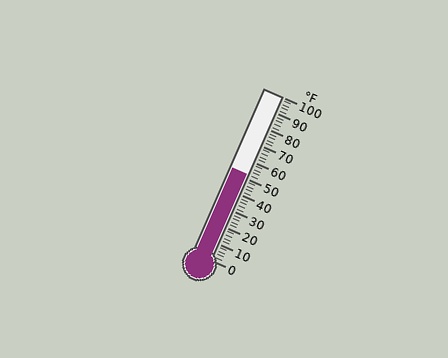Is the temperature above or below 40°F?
The temperature is above 40°F.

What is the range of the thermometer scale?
The thermometer scale ranges from 0°F to 100°F.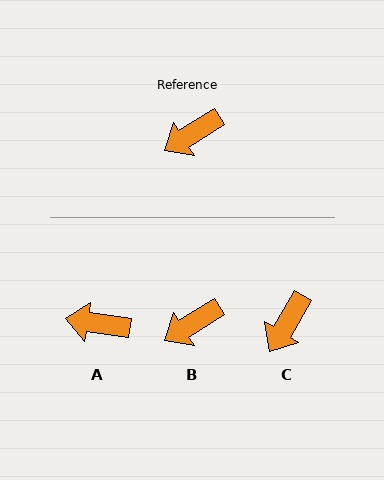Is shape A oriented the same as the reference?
No, it is off by about 40 degrees.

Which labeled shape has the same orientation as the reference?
B.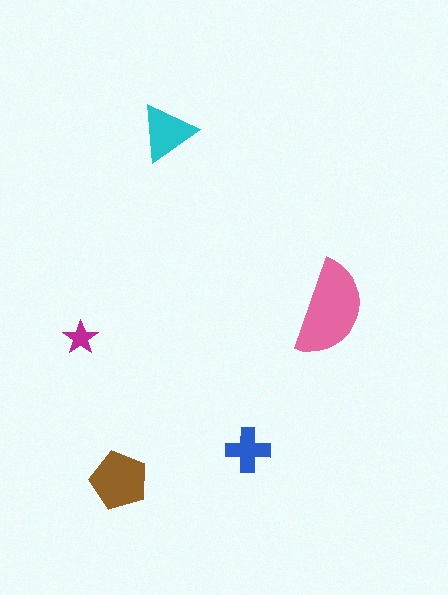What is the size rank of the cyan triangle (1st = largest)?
3rd.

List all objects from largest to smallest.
The pink semicircle, the brown pentagon, the cyan triangle, the blue cross, the magenta star.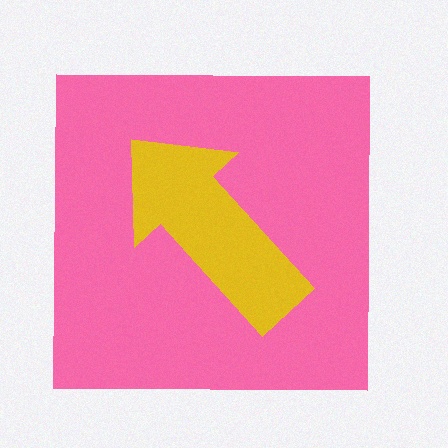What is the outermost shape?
The pink square.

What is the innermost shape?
The yellow arrow.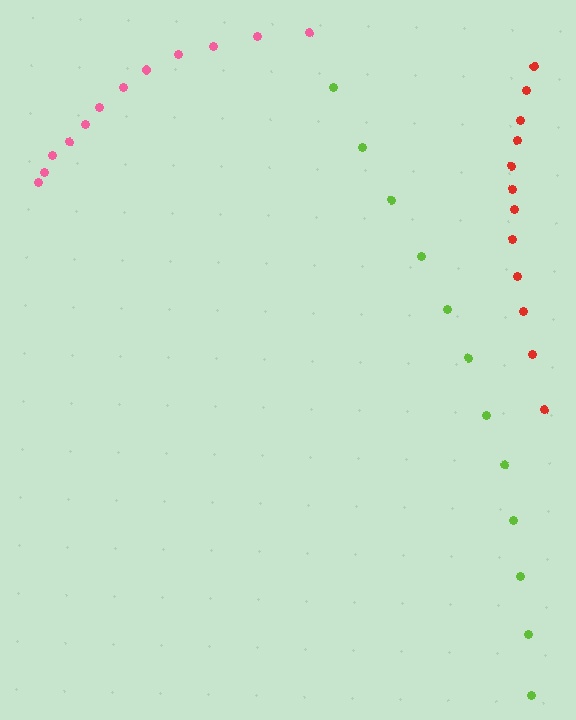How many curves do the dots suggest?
There are 3 distinct paths.